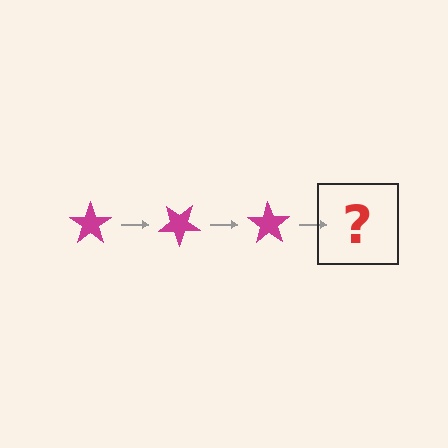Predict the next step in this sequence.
The next step is a magenta star rotated 105 degrees.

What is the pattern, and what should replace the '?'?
The pattern is that the star rotates 35 degrees each step. The '?' should be a magenta star rotated 105 degrees.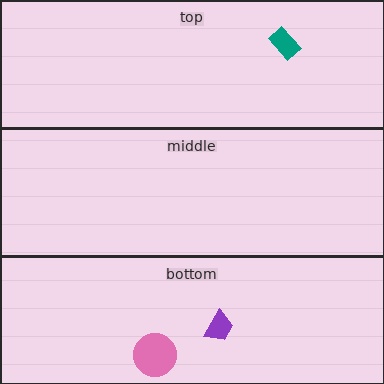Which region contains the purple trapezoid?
The bottom region.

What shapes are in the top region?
The teal rectangle.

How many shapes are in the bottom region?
2.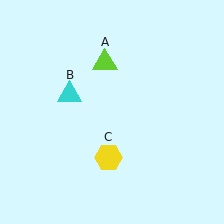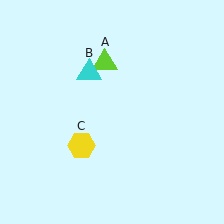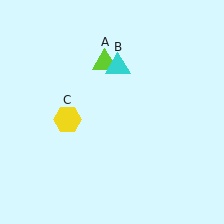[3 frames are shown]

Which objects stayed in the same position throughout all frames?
Lime triangle (object A) remained stationary.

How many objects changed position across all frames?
2 objects changed position: cyan triangle (object B), yellow hexagon (object C).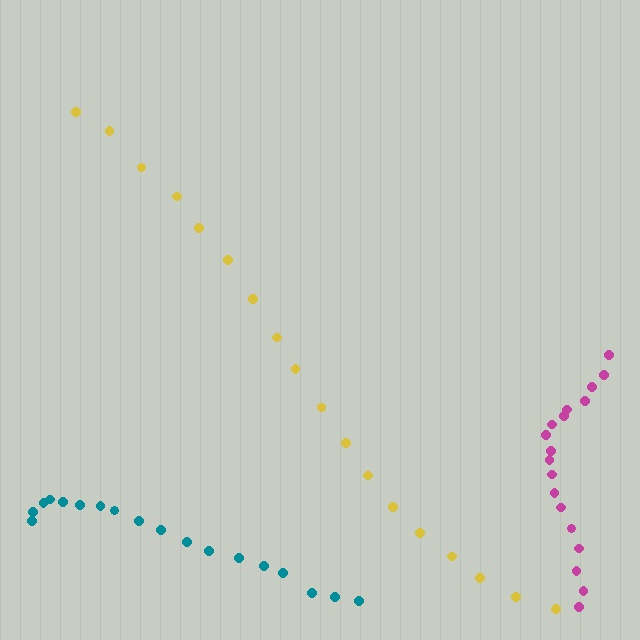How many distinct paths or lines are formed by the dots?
There are 3 distinct paths.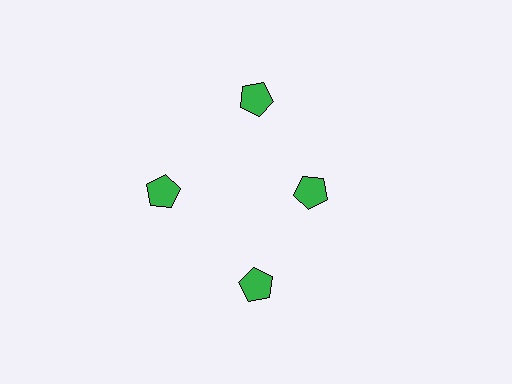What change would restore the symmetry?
The symmetry would be restored by moving it outward, back onto the ring so that all 4 pentagons sit at equal angles and equal distance from the center.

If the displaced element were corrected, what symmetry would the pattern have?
It would have 4-fold rotational symmetry — the pattern would map onto itself every 90 degrees.